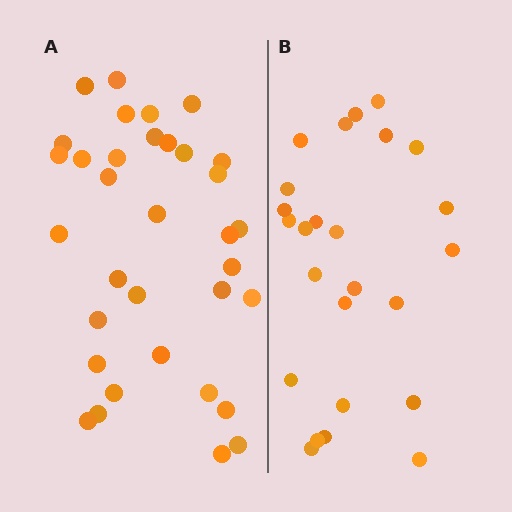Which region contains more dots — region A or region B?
Region A (the left region) has more dots.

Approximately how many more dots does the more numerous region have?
Region A has roughly 8 or so more dots than region B.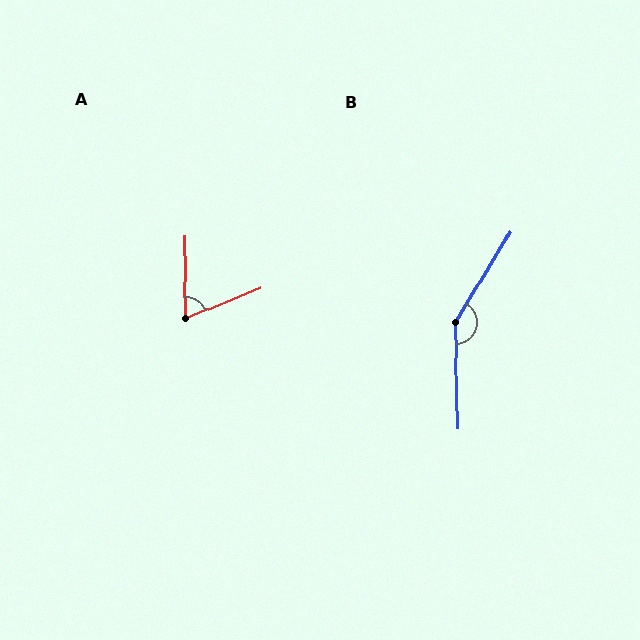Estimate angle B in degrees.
Approximately 147 degrees.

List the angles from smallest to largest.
A (68°), B (147°).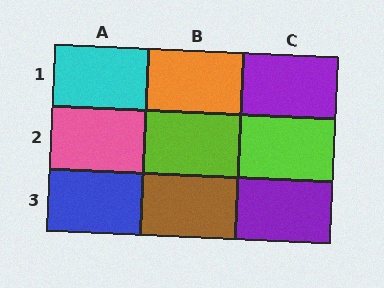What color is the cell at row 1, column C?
Purple.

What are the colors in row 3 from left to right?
Blue, brown, purple.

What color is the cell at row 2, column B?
Lime.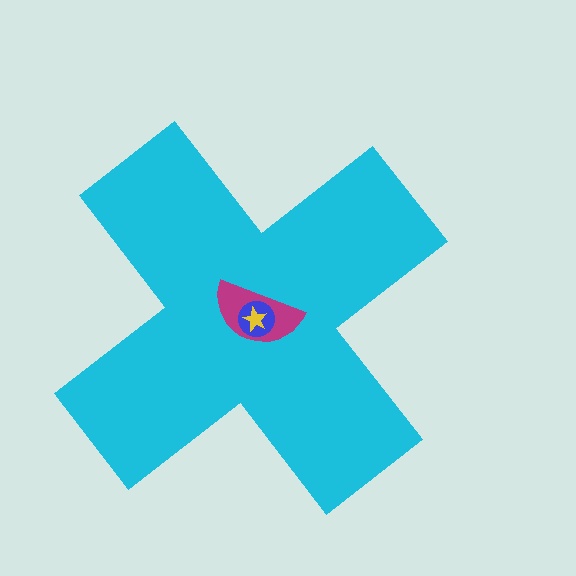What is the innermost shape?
The yellow star.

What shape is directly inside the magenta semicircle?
The blue circle.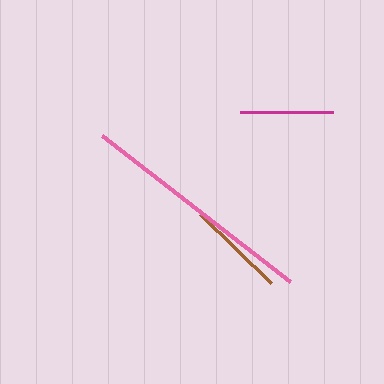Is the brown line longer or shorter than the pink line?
The pink line is longer than the brown line.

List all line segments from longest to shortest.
From longest to shortest: pink, brown, magenta.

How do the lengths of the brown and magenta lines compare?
The brown and magenta lines are approximately the same length.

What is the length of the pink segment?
The pink segment is approximately 237 pixels long.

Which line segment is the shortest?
The magenta line is the shortest at approximately 93 pixels.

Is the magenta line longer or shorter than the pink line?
The pink line is longer than the magenta line.